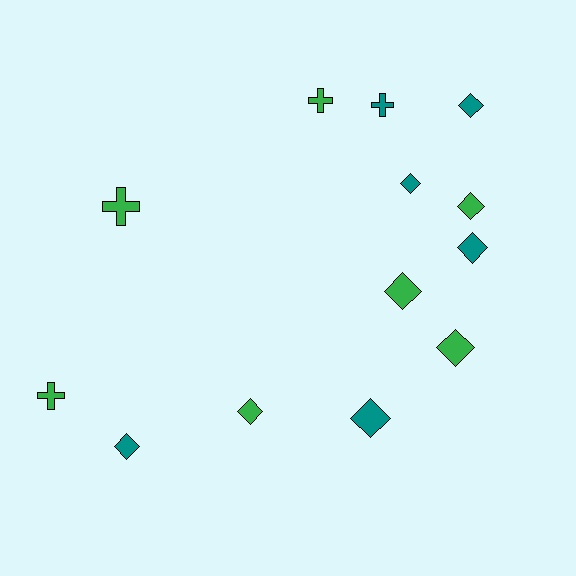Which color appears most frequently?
Green, with 7 objects.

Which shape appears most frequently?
Diamond, with 9 objects.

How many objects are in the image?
There are 13 objects.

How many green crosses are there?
There are 3 green crosses.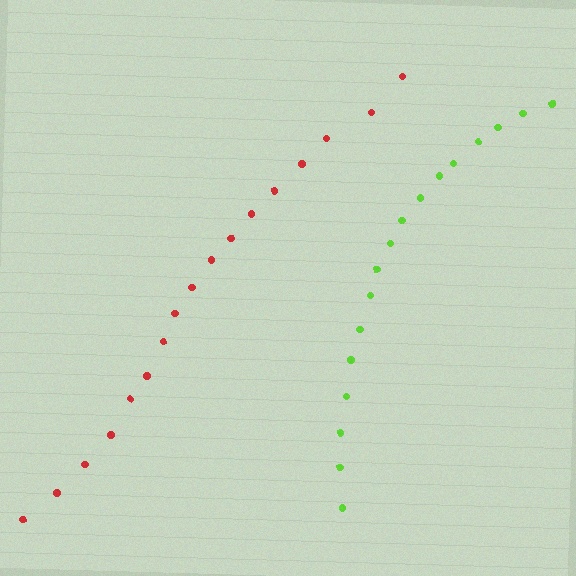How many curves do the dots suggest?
There are 2 distinct paths.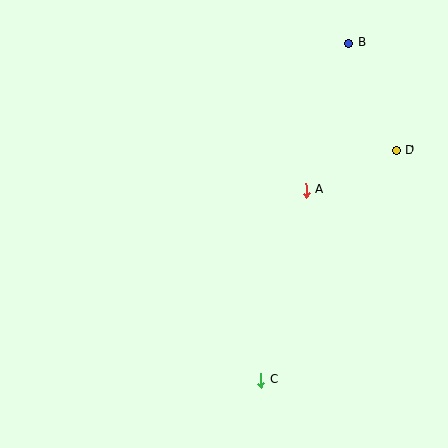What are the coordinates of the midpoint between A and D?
The midpoint between A and D is at (351, 170).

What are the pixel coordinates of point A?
Point A is at (306, 190).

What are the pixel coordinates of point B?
Point B is at (349, 43).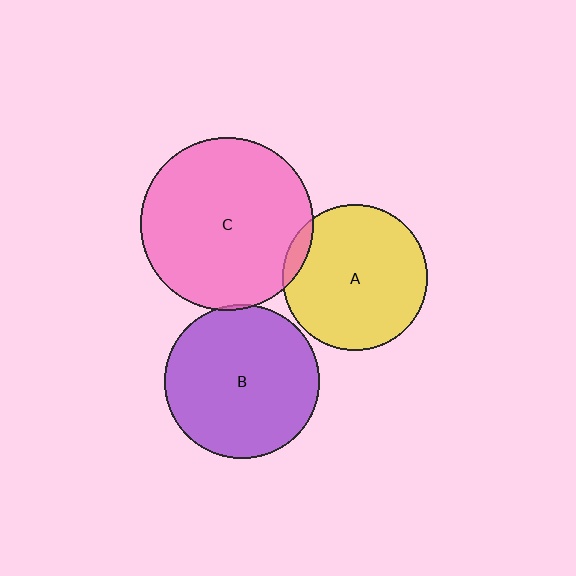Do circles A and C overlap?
Yes.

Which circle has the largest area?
Circle C (pink).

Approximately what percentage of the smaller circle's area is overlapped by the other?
Approximately 5%.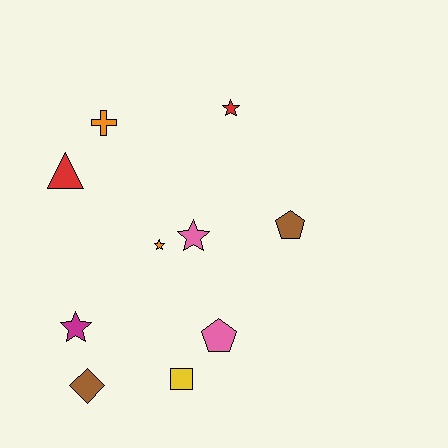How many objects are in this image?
There are 10 objects.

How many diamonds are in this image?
There is 1 diamond.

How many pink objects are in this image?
There are 2 pink objects.